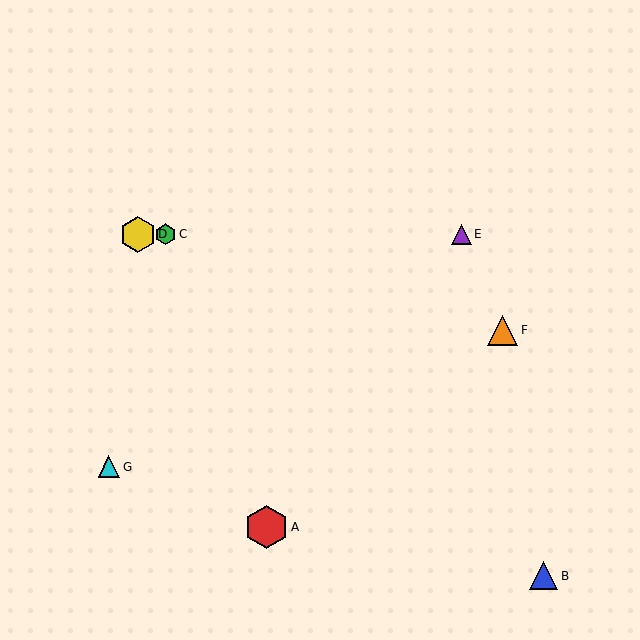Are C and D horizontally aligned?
Yes, both are at y≈234.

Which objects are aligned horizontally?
Objects C, D, E are aligned horizontally.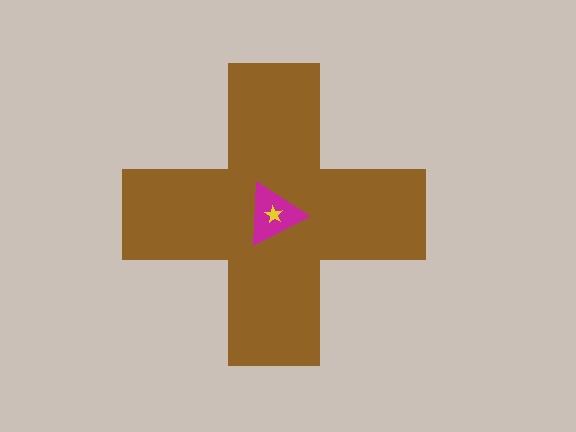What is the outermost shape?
The brown cross.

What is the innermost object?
The yellow star.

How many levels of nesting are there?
3.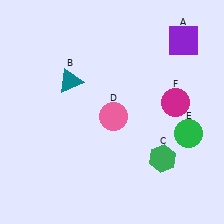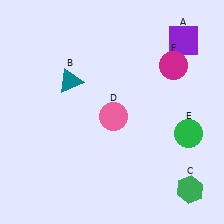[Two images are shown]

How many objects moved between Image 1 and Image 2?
2 objects moved between the two images.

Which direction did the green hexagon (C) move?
The green hexagon (C) moved down.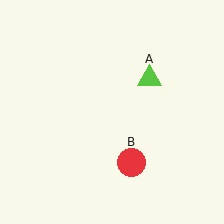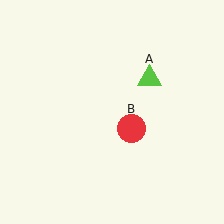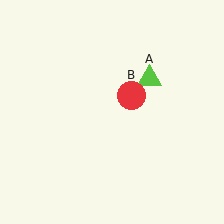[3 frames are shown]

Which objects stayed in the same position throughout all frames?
Lime triangle (object A) remained stationary.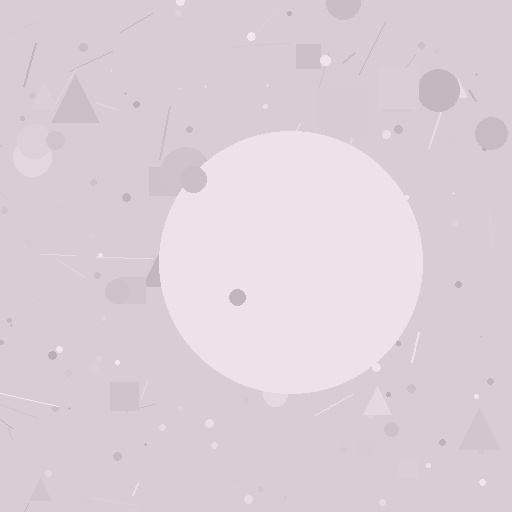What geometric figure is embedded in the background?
A circle is embedded in the background.